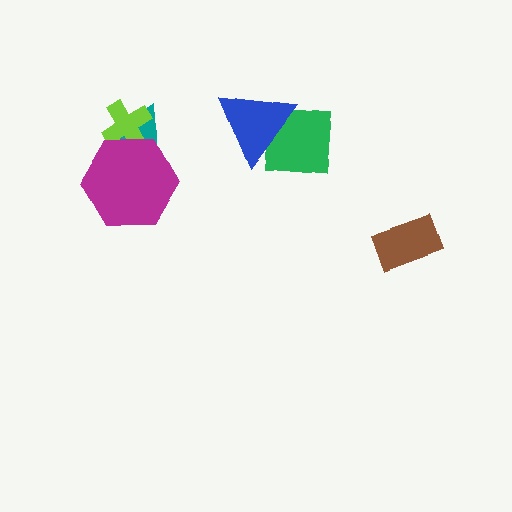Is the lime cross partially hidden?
Yes, it is partially covered by another shape.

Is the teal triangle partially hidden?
Yes, it is partially covered by another shape.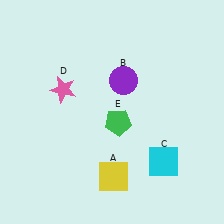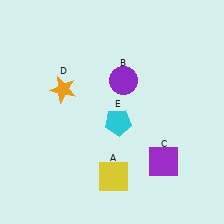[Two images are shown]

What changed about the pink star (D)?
In Image 1, D is pink. In Image 2, it changed to orange.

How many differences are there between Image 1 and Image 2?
There are 3 differences between the two images.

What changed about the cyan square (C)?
In Image 1, C is cyan. In Image 2, it changed to purple.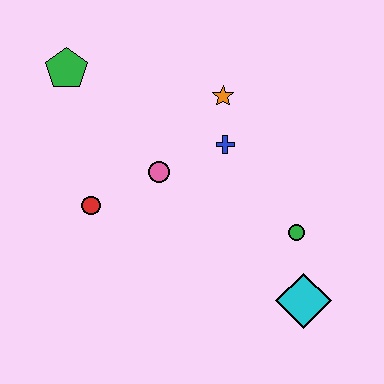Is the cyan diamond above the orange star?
No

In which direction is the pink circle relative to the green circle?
The pink circle is to the left of the green circle.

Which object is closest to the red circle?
The pink circle is closest to the red circle.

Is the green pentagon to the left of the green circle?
Yes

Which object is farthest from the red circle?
The cyan diamond is farthest from the red circle.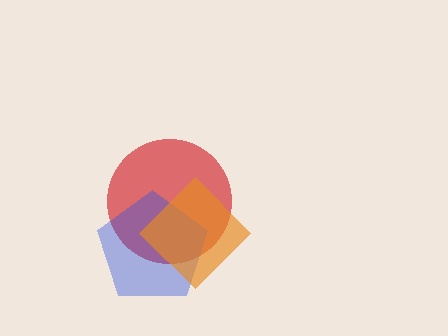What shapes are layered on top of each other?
The layered shapes are: a red circle, a blue pentagon, an orange diamond.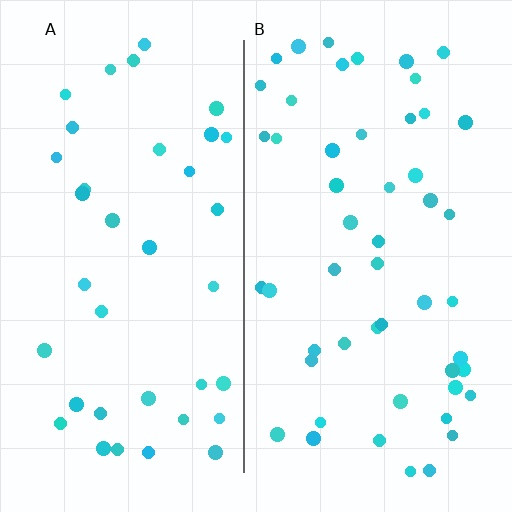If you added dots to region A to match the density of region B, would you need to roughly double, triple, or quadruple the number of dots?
Approximately double.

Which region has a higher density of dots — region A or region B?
B (the right).